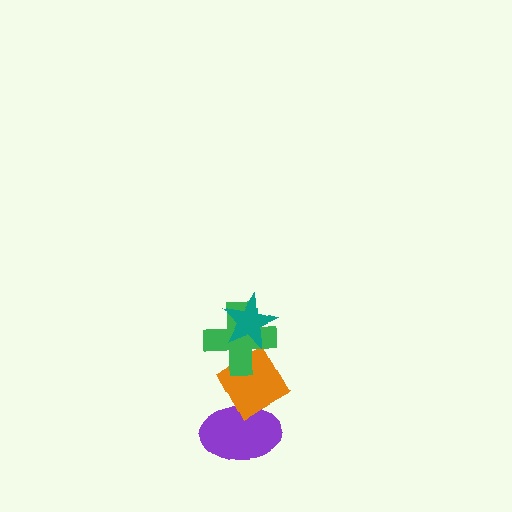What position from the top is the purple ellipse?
The purple ellipse is 4th from the top.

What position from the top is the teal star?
The teal star is 1st from the top.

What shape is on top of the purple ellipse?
The orange diamond is on top of the purple ellipse.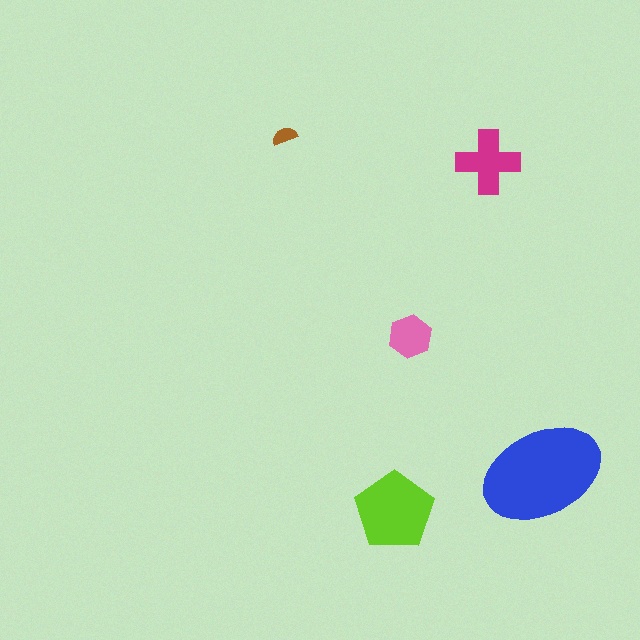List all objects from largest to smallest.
The blue ellipse, the lime pentagon, the magenta cross, the pink hexagon, the brown semicircle.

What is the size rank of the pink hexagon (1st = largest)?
4th.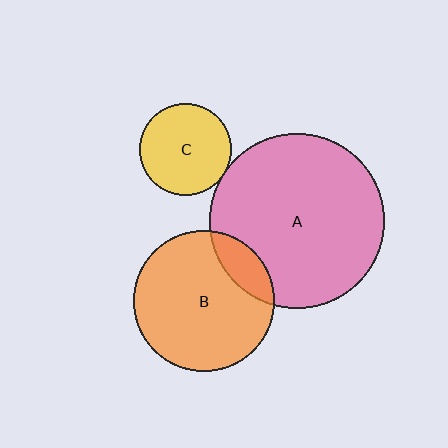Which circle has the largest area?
Circle A (pink).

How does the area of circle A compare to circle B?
Approximately 1.5 times.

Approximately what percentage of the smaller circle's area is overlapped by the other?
Approximately 5%.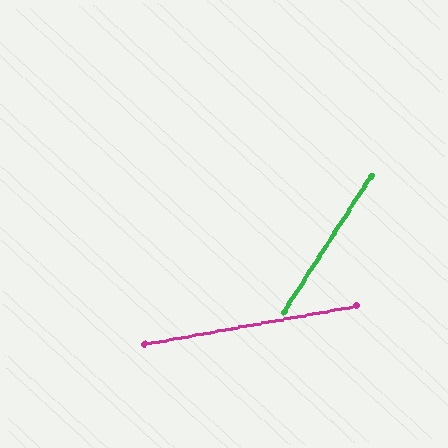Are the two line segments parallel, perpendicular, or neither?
Neither parallel nor perpendicular — they differ by about 47°.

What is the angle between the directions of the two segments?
Approximately 47 degrees.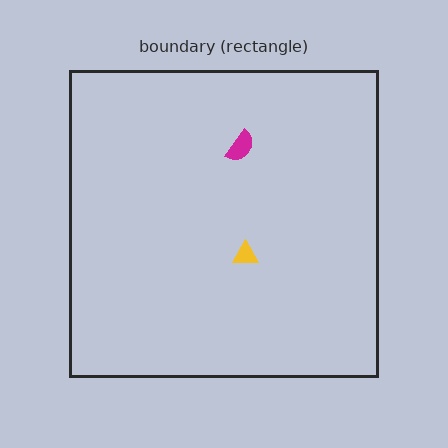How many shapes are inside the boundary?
2 inside, 0 outside.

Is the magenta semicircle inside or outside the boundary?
Inside.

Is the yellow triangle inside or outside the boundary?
Inside.